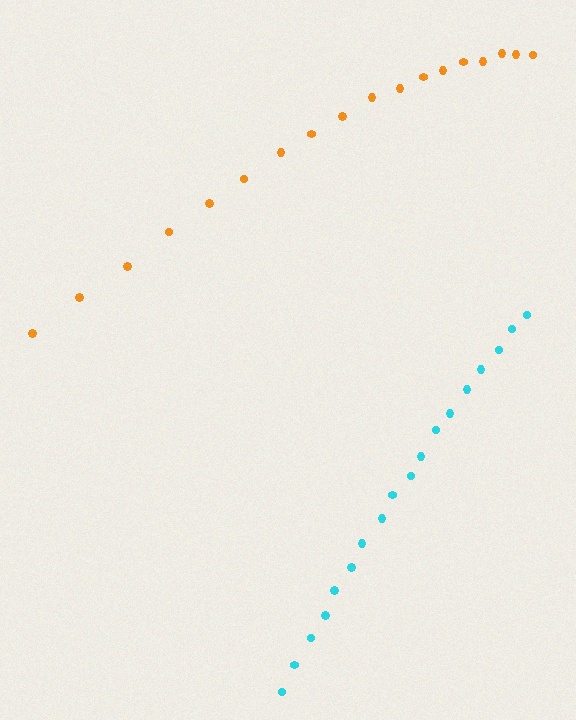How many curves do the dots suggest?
There are 2 distinct paths.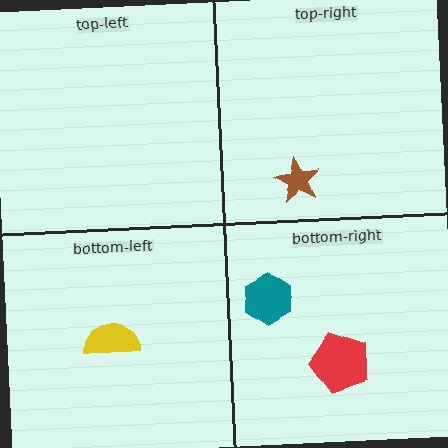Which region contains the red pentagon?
The bottom-right region.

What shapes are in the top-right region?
The brown star.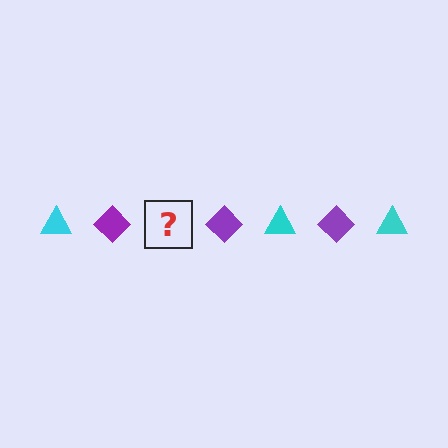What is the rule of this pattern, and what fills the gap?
The rule is that the pattern alternates between cyan triangle and purple diamond. The gap should be filled with a cyan triangle.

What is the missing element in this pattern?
The missing element is a cyan triangle.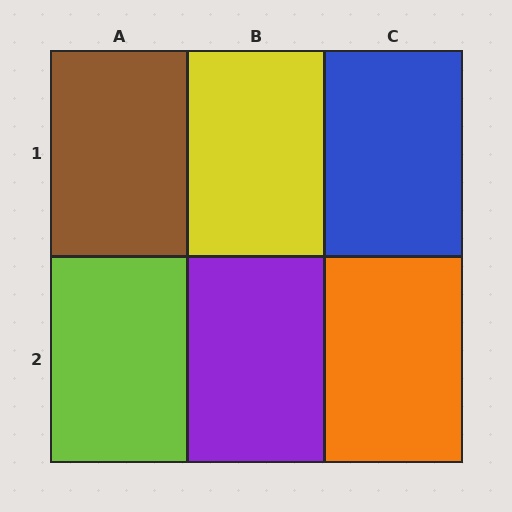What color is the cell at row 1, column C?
Blue.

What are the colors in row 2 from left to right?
Lime, purple, orange.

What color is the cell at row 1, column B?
Yellow.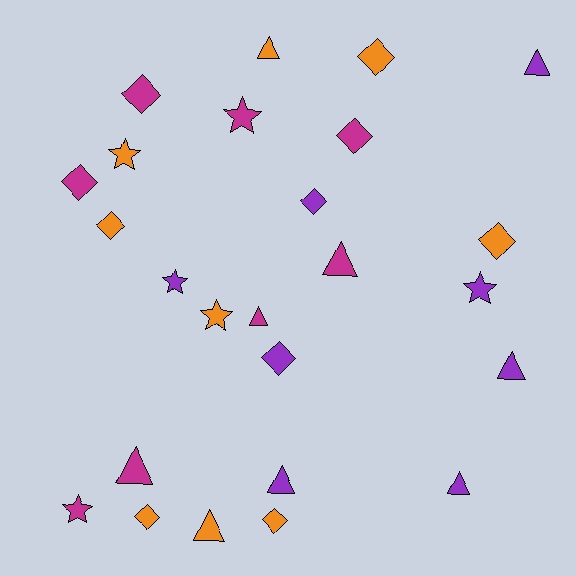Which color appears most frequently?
Orange, with 9 objects.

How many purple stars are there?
There are 2 purple stars.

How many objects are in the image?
There are 25 objects.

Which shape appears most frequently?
Diamond, with 10 objects.